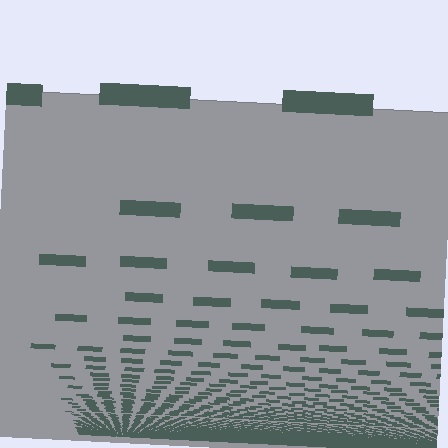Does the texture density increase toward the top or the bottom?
Density increases toward the bottom.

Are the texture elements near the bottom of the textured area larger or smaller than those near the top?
Smaller. The gradient is inverted — elements near the bottom are smaller and denser.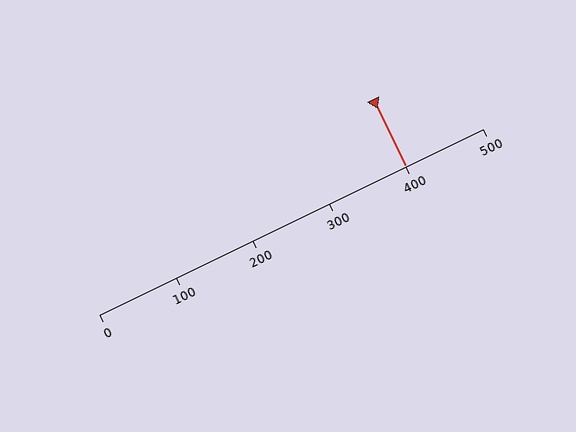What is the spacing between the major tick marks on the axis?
The major ticks are spaced 100 apart.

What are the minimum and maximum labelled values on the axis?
The axis runs from 0 to 500.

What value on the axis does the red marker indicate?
The marker indicates approximately 400.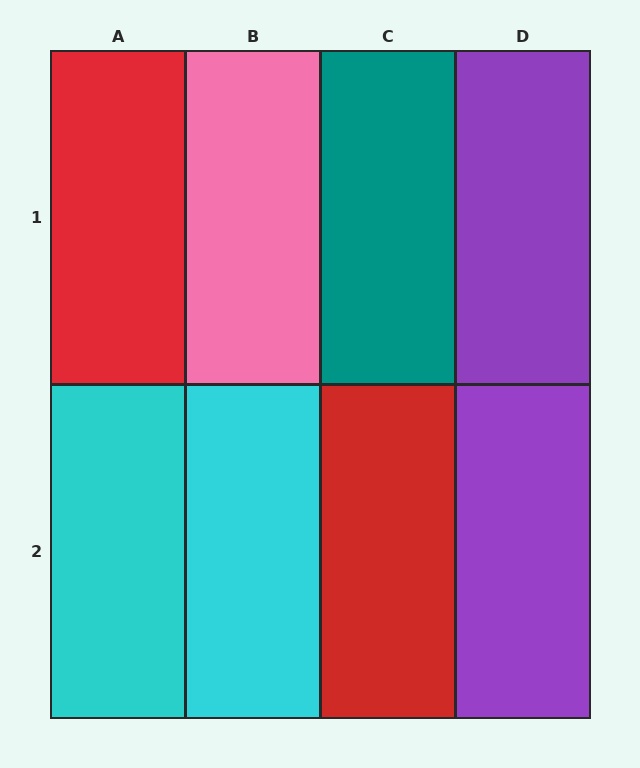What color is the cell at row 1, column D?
Purple.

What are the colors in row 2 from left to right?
Cyan, cyan, red, purple.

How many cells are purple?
2 cells are purple.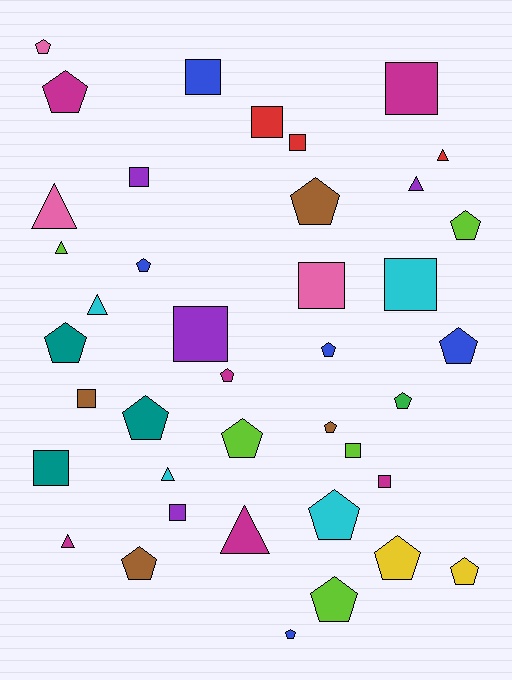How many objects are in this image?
There are 40 objects.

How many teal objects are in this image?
There are 3 teal objects.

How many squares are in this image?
There are 13 squares.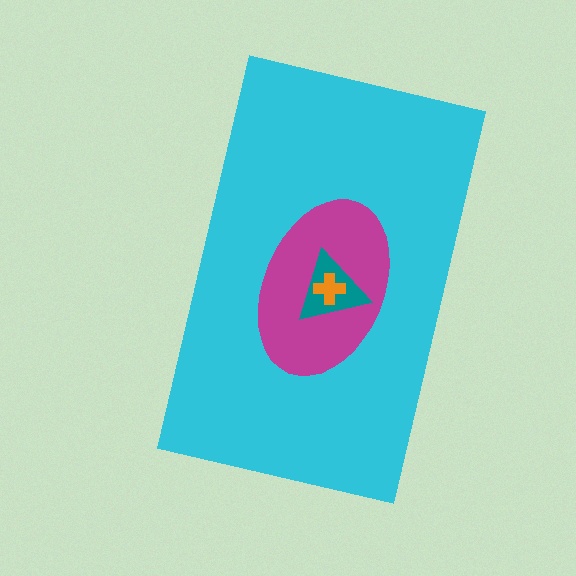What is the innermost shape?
The orange cross.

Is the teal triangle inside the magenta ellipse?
Yes.